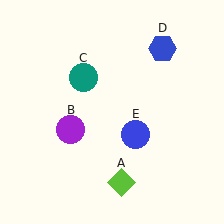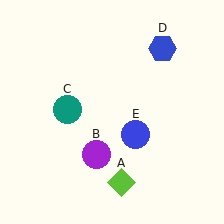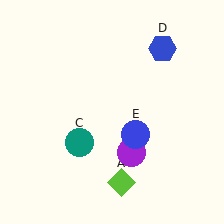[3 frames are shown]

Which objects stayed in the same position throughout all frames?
Lime diamond (object A) and blue hexagon (object D) and blue circle (object E) remained stationary.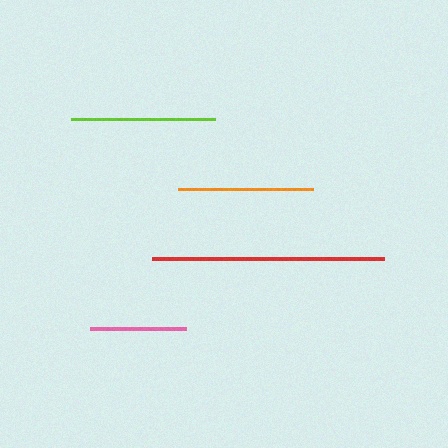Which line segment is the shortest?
The pink line is the shortest at approximately 96 pixels.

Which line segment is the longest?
The red line is the longest at approximately 232 pixels.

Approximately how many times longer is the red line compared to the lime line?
The red line is approximately 1.6 times the length of the lime line.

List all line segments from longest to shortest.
From longest to shortest: red, lime, orange, pink.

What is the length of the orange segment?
The orange segment is approximately 134 pixels long.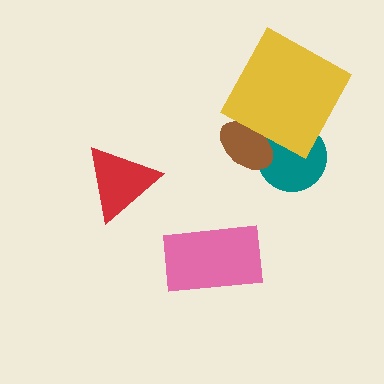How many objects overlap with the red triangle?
0 objects overlap with the red triangle.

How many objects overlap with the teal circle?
2 objects overlap with the teal circle.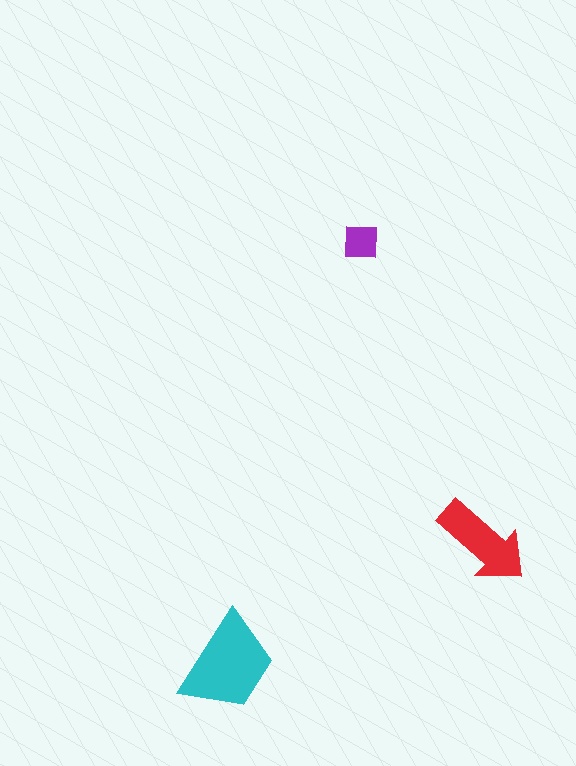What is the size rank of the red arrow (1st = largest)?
2nd.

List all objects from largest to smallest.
The cyan trapezoid, the red arrow, the purple square.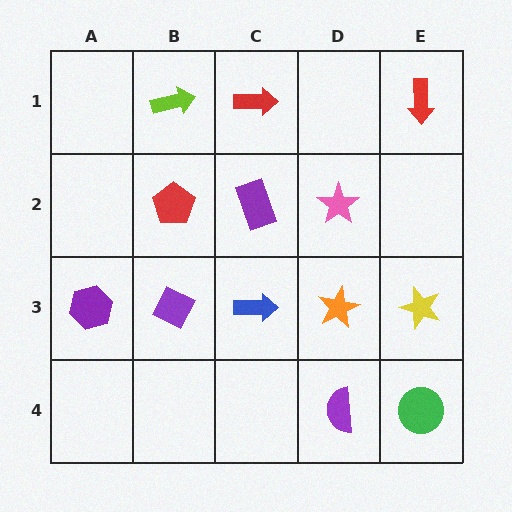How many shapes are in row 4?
2 shapes.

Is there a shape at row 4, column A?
No, that cell is empty.